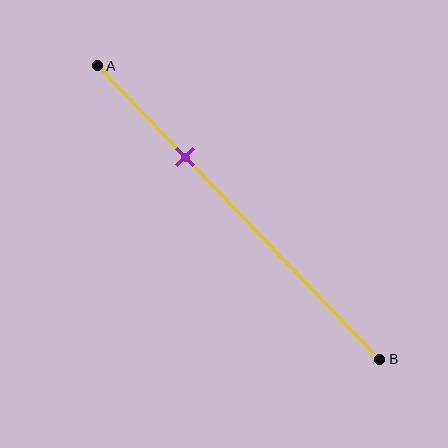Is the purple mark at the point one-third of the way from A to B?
Yes, the mark is approximately at the one-third point.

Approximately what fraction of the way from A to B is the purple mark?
The purple mark is approximately 30% of the way from A to B.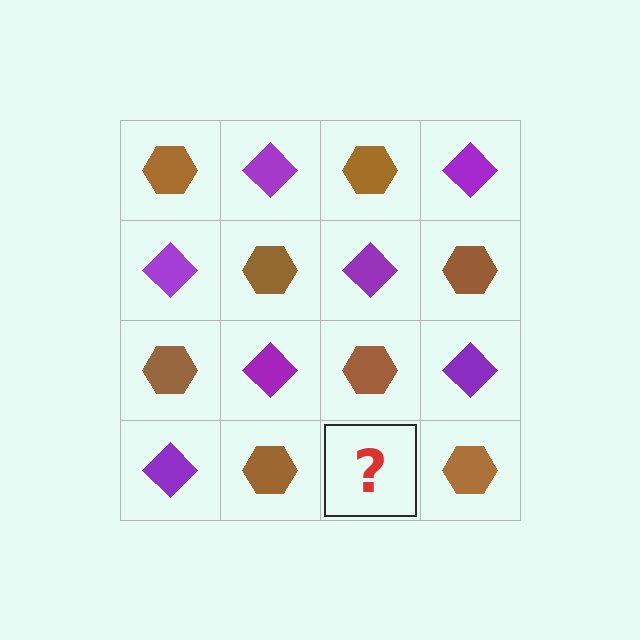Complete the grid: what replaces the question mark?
The question mark should be replaced with a purple diamond.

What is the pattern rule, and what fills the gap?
The rule is that it alternates brown hexagon and purple diamond in a checkerboard pattern. The gap should be filled with a purple diamond.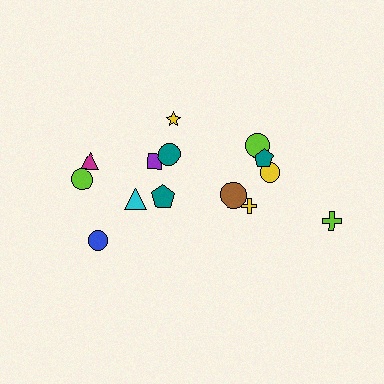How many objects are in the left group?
There are 8 objects.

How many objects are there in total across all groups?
There are 14 objects.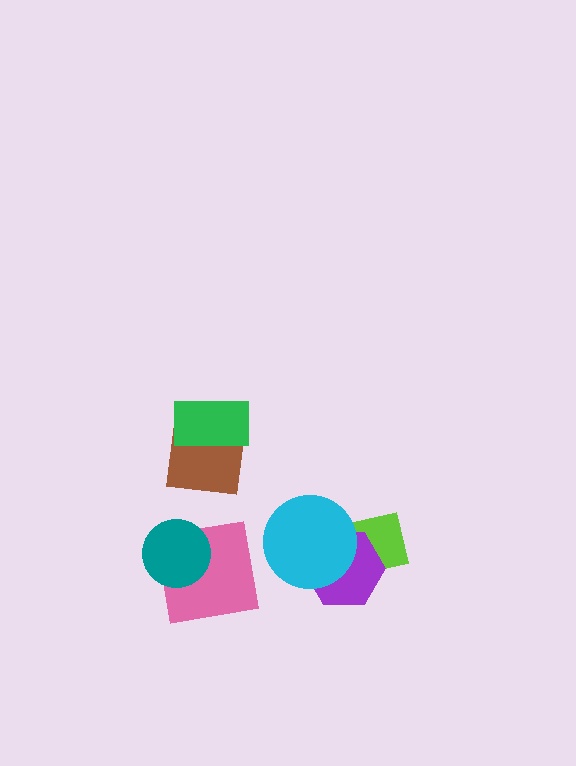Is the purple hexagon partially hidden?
Yes, it is partially covered by another shape.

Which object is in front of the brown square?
The green rectangle is in front of the brown square.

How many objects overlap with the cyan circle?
2 objects overlap with the cyan circle.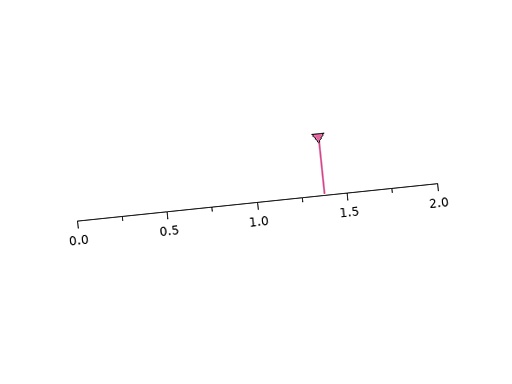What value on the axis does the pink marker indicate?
The marker indicates approximately 1.38.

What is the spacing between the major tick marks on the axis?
The major ticks are spaced 0.5 apart.